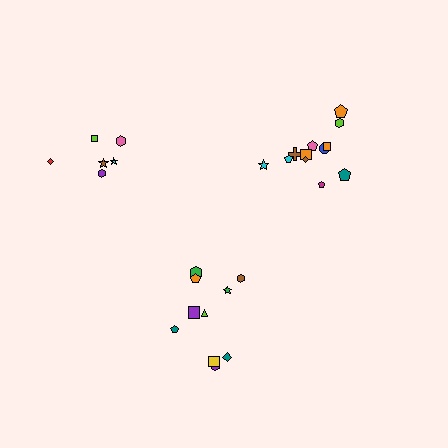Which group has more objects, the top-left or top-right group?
The top-right group.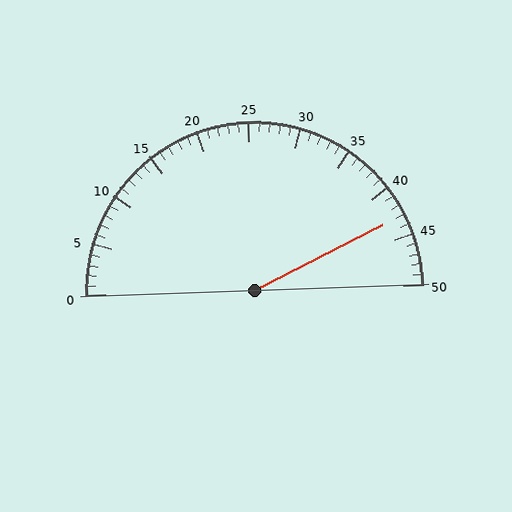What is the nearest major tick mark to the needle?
The nearest major tick mark is 45.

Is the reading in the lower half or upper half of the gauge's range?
The reading is in the upper half of the range (0 to 50).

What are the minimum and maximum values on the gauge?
The gauge ranges from 0 to 50.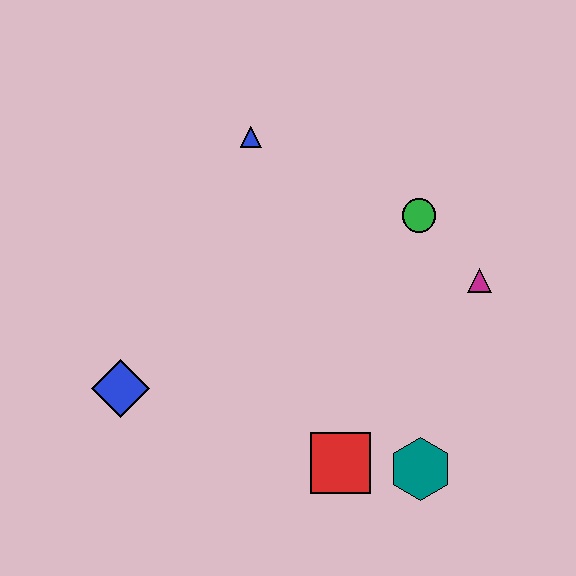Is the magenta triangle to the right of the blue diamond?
Yes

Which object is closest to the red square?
The teal hexagon is closest to the red square.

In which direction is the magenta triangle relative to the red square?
The magenta triangle is above the red square.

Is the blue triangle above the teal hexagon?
Yes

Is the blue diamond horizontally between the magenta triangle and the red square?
No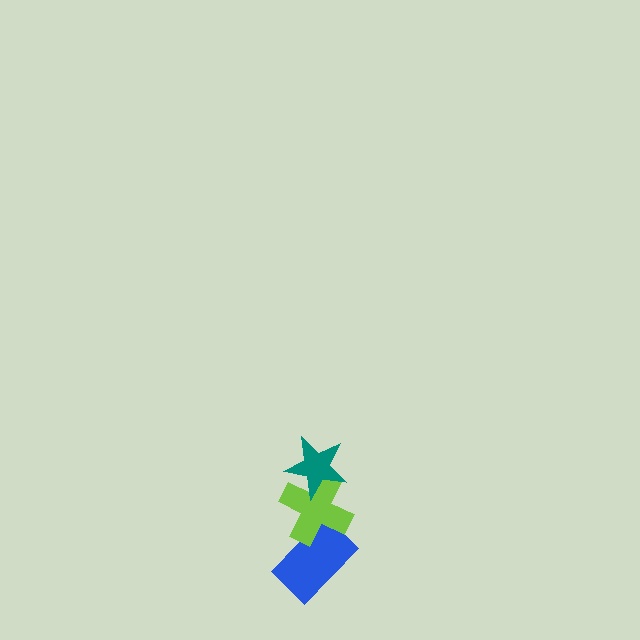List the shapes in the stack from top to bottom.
From top to bottom: the teal star, the lime cross, the blue rectangle.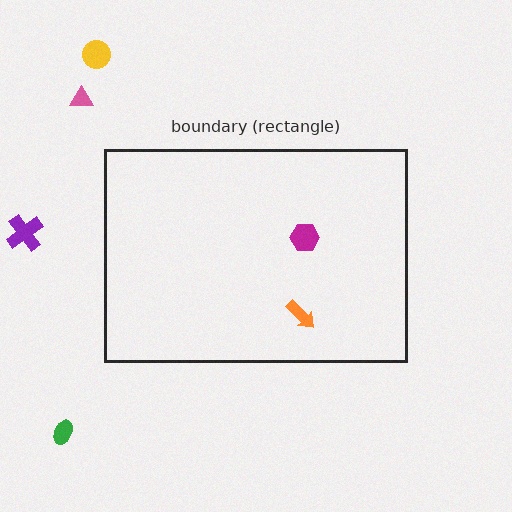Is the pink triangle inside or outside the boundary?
Outside.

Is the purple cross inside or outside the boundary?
Outside.